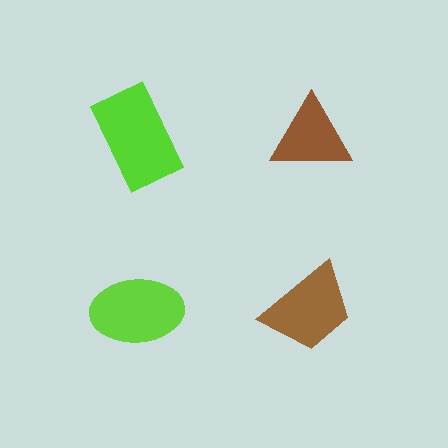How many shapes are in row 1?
2 shapes.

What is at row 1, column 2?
A brown triangle.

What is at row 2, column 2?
A brown trapezoid.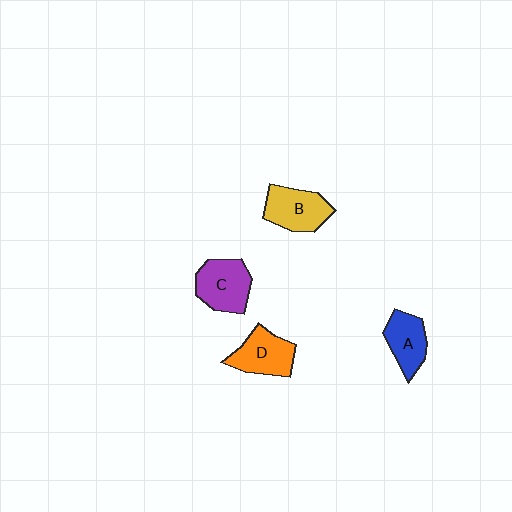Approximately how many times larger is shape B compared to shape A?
Approximately 1.2 times.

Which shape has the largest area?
Shape C (purple).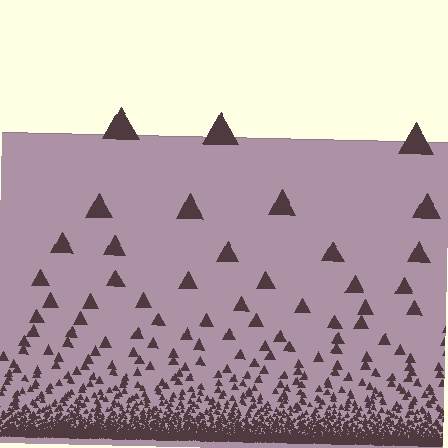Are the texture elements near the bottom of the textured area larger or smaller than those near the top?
Smaller. The gradient is inverted — elements near the bottom are smaller and denser.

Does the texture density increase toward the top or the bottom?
Density increases toward the bottom.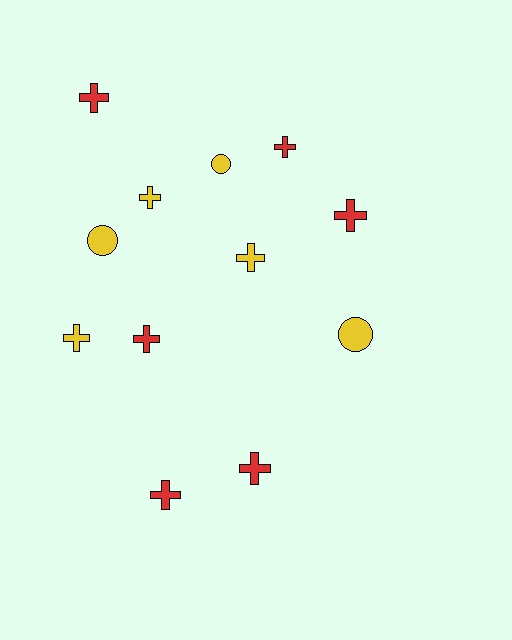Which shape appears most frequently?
Cross, with 9 objects.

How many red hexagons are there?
There are no red hexagons.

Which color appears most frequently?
Red, with 6 objects.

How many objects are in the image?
There are 12 objects.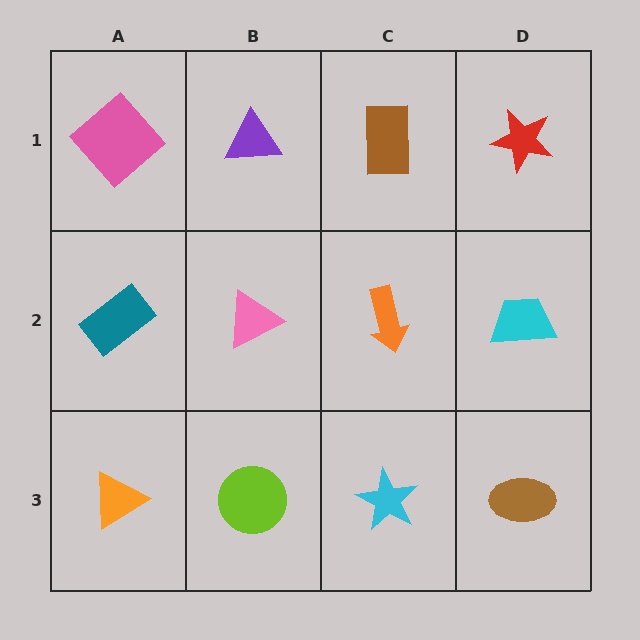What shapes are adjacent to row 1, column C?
An orange arrow (row 2, column C), a purple triangle (row 1, column B), a red star (row 1, column D).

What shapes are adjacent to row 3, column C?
An orange arrow (row 2, column C), a lime circle (row 3, column B), a brown ellipse (row 3, column D).